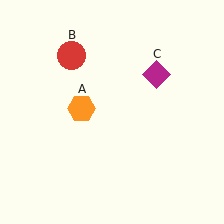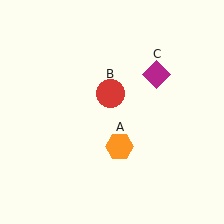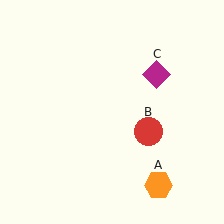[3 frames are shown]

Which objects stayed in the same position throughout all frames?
Magenta diamond (object C) remained stationary.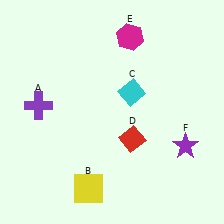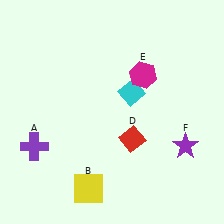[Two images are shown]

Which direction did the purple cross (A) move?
The purple cross (A) moved down.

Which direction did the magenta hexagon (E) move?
The magenta hexagon (E) moved down.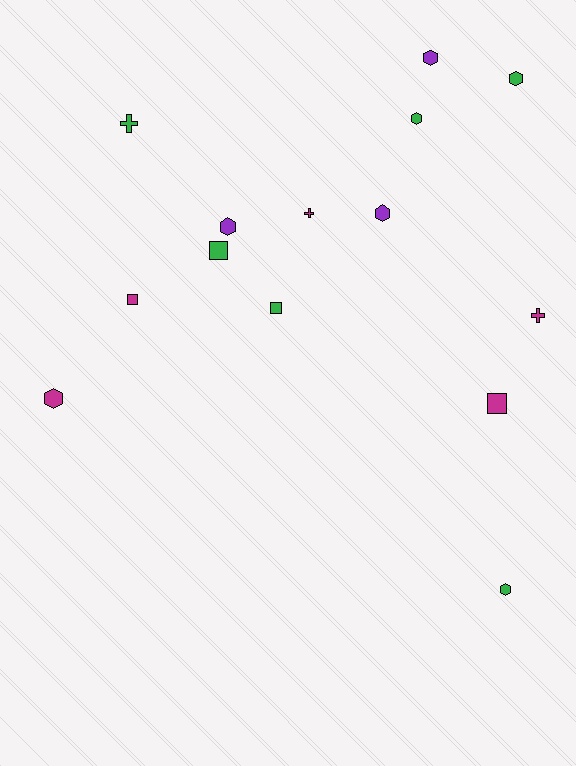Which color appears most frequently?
Green, with 6 objects.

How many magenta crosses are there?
There are 2 magenta crosses.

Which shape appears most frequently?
Hexagon, with 7 objects.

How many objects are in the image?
There are 14 objects.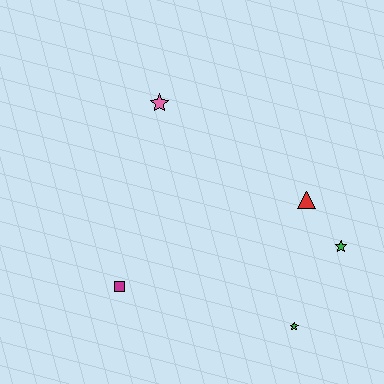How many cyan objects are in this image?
There are no cyan objects.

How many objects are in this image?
There are 5 objects.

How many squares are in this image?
There is 1 square.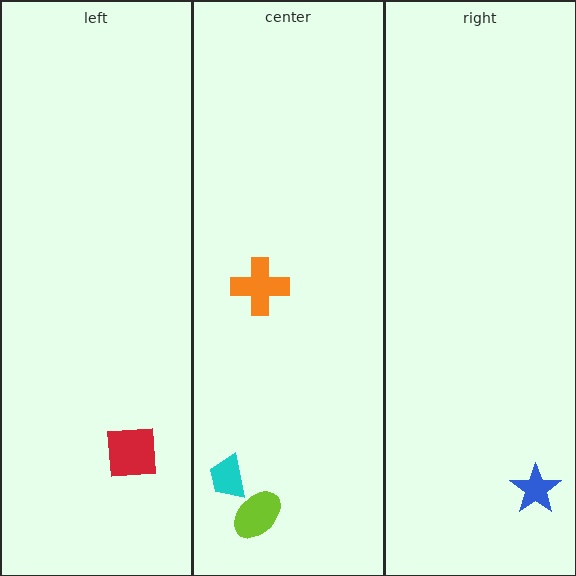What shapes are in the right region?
The blue star.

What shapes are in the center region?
The orange cross, the lime ellipse, the cyan trapezoid.